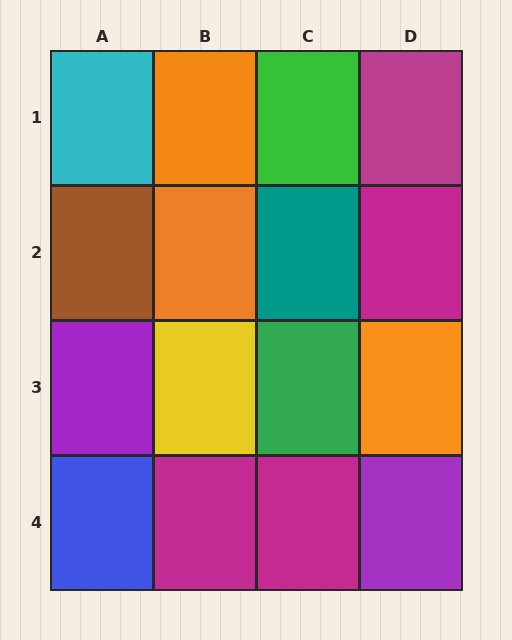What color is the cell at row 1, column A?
Cyan.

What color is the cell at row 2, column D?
Magenta.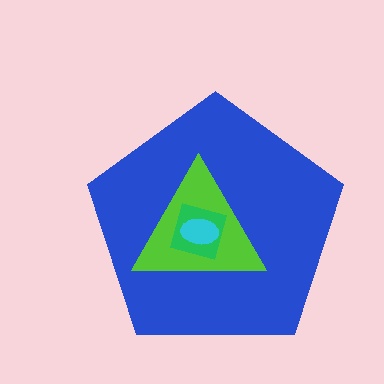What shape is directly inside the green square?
The cyan ellipse.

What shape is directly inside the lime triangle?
The green square.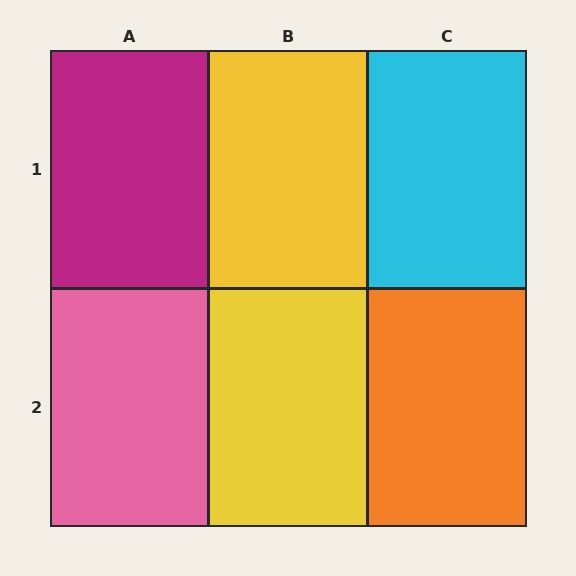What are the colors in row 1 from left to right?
Magenta, yellow, cyan.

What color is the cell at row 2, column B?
Yellow.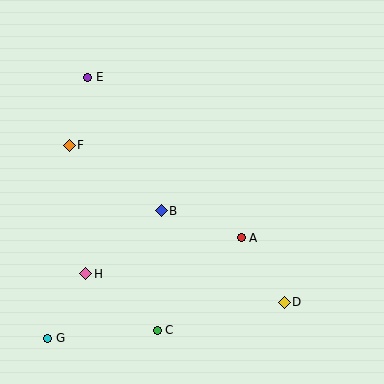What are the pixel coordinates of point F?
Point F is at (69, 145).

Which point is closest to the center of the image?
Point B at (161, 211) is closest to the center.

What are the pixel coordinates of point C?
Point C is at (157, 330).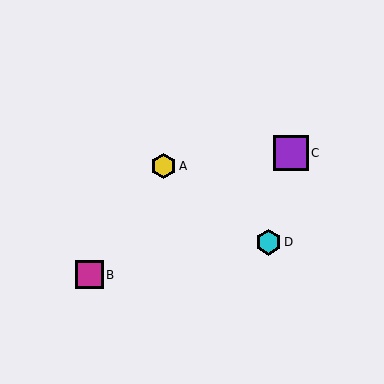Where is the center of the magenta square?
The center of the magenta square is at (89, 275).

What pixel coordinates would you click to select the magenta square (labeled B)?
Click at (89, 275) to select the magenta square B.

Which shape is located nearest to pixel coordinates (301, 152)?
The purple square (labeled C) at (291, 153) is nearest to that location.